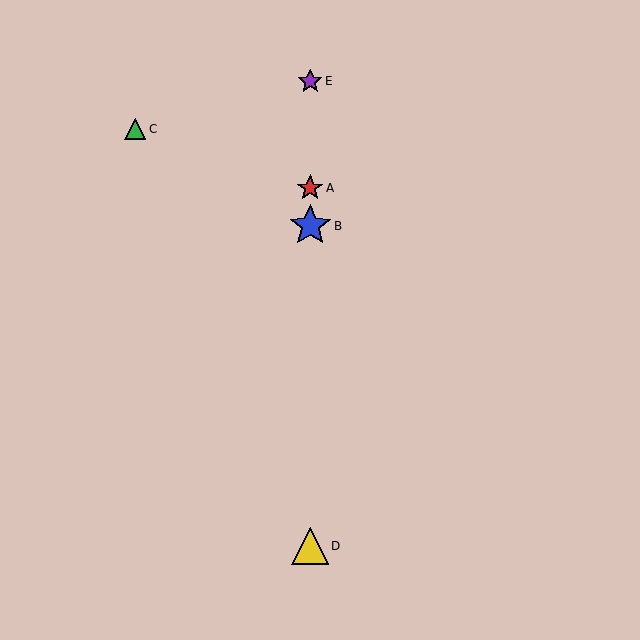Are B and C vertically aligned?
No, B is at x≈310 and C is at x≈135.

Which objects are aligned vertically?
Objects A, B, D, E are aligned vertically.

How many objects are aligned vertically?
4 objects (A, B, D, E) are aligned vertically.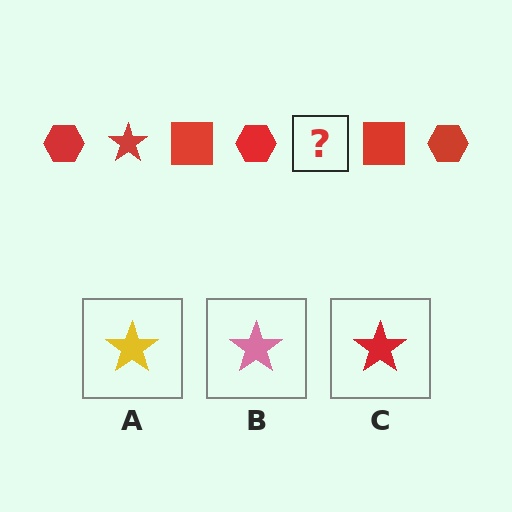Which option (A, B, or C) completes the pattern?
C.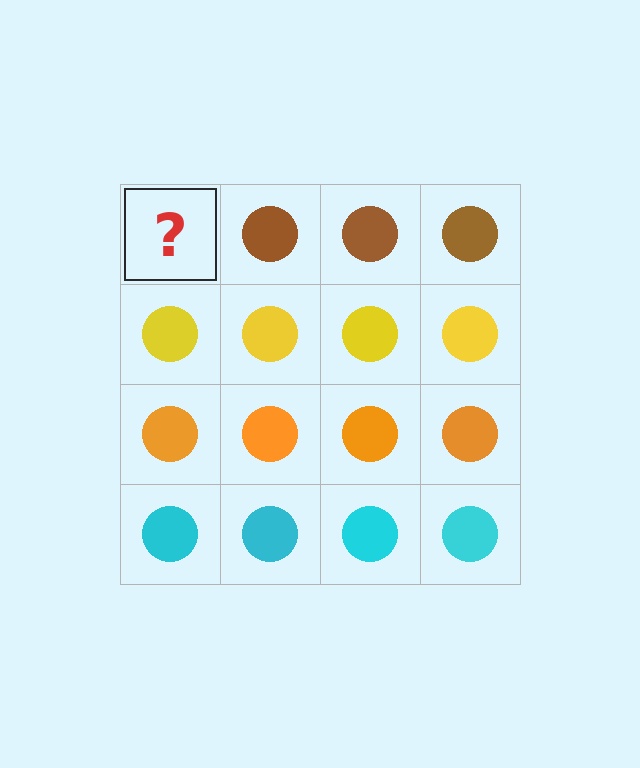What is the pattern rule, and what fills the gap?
The rule is that each row has a consistent color. The gap should be filled with a brown circle.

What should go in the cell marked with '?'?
The missing cell should contain a brown circle.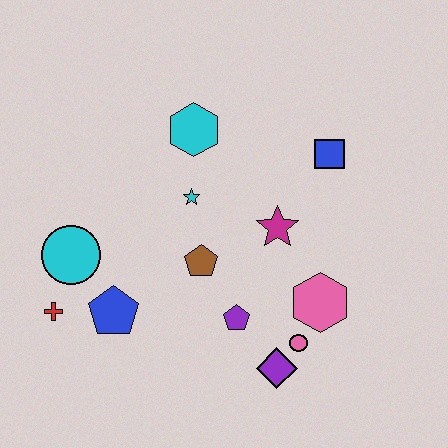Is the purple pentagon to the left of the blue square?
Yes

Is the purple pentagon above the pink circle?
Yes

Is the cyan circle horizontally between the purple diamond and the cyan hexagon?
No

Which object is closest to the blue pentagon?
The red cross is closest to the blue pentagon.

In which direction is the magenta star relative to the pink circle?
The magenta star is above the pink circle.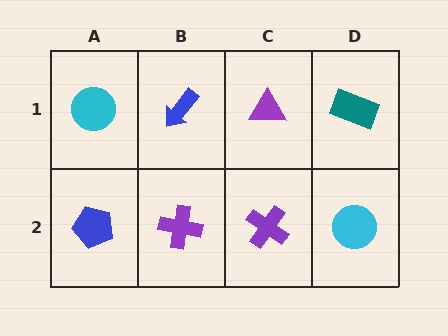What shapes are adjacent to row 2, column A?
A cyan circle (row 1, column A), a purple cross (row 2, column B).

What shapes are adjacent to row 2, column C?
A purple triangle (row 1, column C), a purple cross (row 2, column B), a cyan circle (row 2, column D).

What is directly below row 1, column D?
A cyan circle.